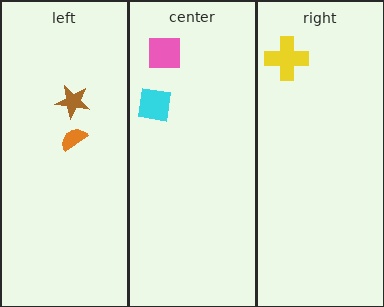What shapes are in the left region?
The orange semicircle, the brown star.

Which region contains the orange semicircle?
The left region.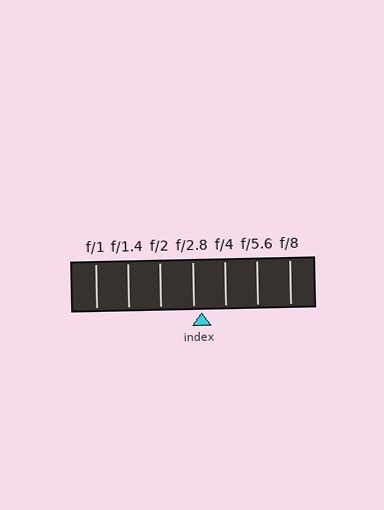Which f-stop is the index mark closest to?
The index mark is closest to f/2.8.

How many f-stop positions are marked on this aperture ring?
There are 7 f-stop positions marked.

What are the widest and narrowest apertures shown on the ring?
The widest aperture shown is f/1 and the narrowest is f/8.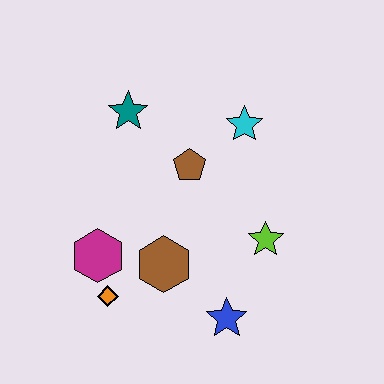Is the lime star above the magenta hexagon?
Yes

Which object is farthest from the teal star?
The blue star is farthest from the teal star.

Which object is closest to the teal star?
The brown pentagon is closest to the teal star.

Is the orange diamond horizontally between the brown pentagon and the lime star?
No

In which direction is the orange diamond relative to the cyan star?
The orange diamond is below the cyan star.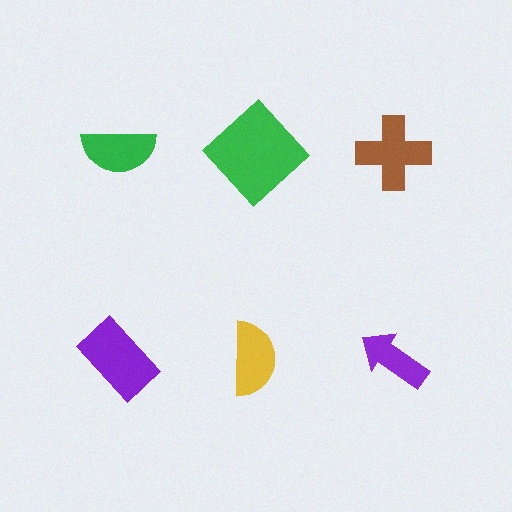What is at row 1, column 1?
A green semicircle.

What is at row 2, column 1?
A purple rectangle.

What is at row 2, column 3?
A purple arrow.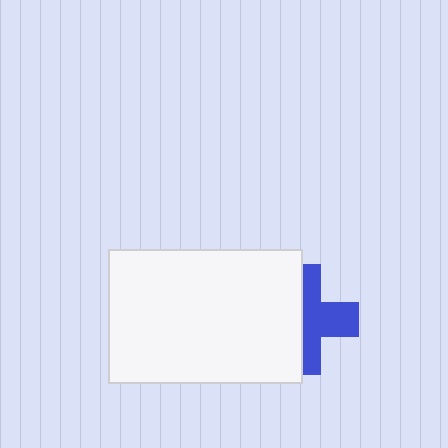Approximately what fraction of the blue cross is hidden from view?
Roughly 49% of the blue cross is hidden behind the white rectangle.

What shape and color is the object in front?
The object in front is a white rectangle.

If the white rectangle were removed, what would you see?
You would see the complete blue cross.